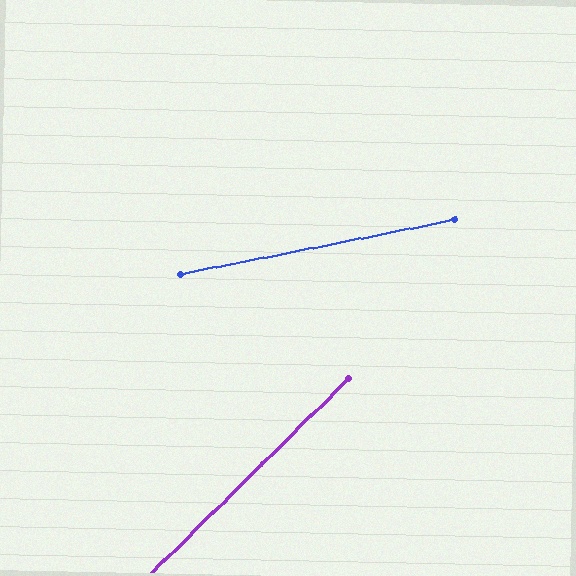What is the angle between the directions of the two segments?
Approximately 34 degrees.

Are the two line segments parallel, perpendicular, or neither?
Neither parallel nor perpendicular — they differ by about 34°.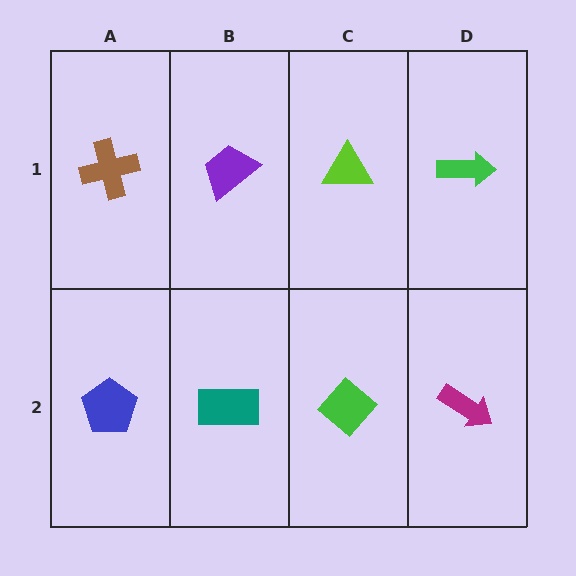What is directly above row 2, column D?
A green arrow.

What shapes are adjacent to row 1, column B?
A teal rectangle (row 2, column B), a brown cross (row 1, column A), a lime triangle (row 1, column C).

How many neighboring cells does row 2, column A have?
2.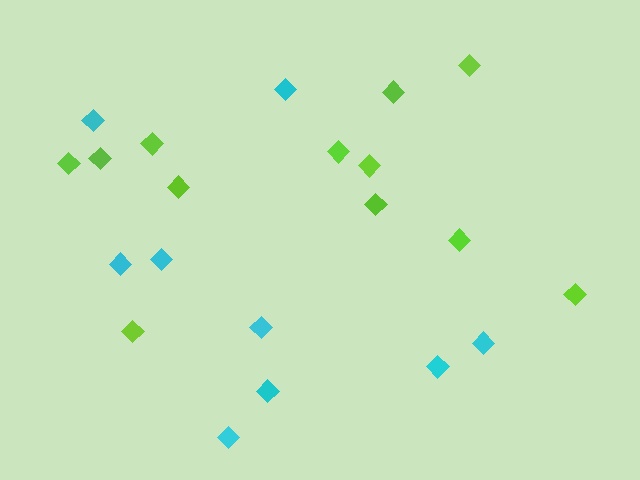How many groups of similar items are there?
There are 2 groups: one group of cyan diamonds (9) and one group of lime diamonds (12).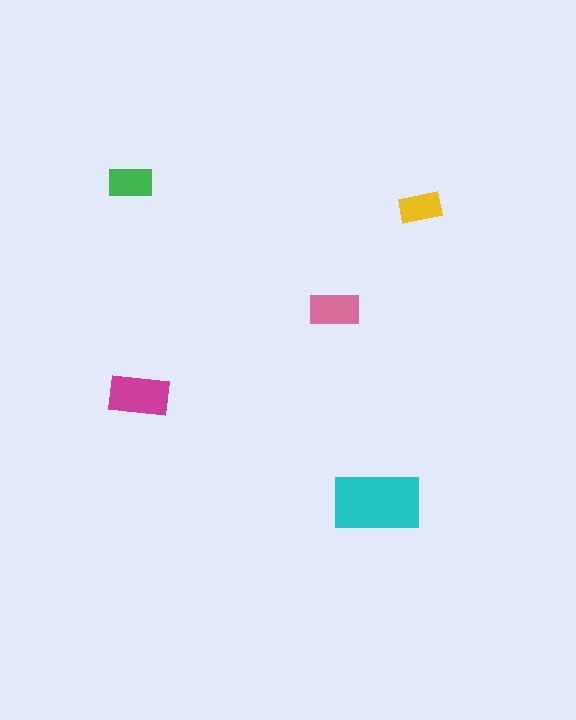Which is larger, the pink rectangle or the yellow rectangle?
The pink one.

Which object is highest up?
The green rectangle is topmost.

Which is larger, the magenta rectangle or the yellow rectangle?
The magenta one.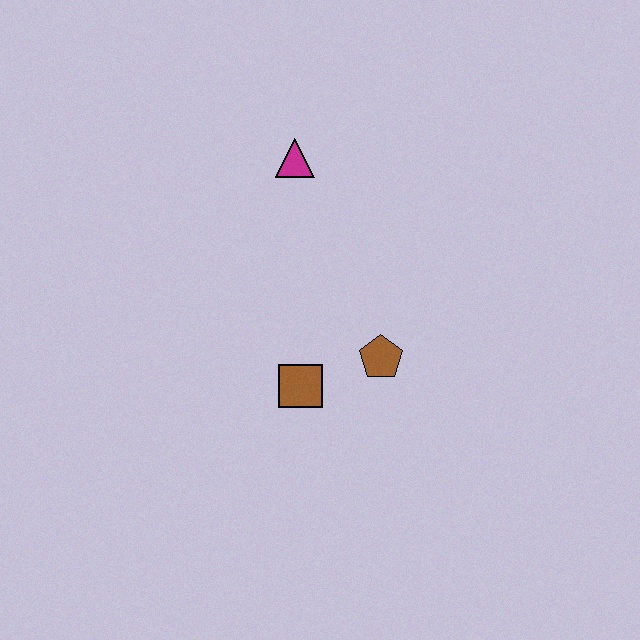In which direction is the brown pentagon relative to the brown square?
The brown pentagon is to the right of the brown square.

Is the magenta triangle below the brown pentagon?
No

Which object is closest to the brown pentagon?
The brown square is closest to the brown pentagon.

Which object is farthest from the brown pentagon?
The magenta triangle is farthest from the brown pentagon.